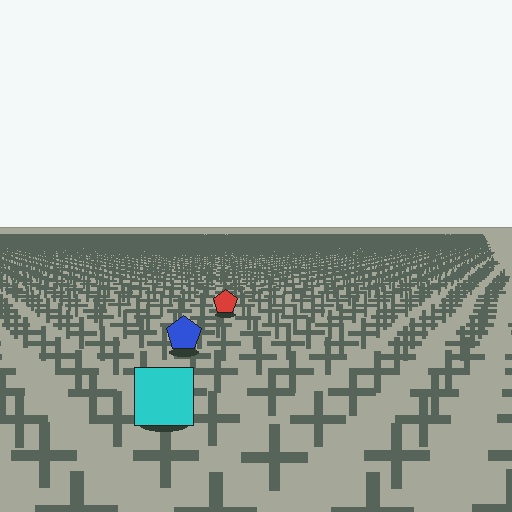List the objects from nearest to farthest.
From nearest to farthest: the cyan square, the blue pentagon, the red pentagon.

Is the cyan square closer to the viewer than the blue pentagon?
Yes. The cyan square is closer — you can tell from the texture gradient: the ground texture is coarser near it.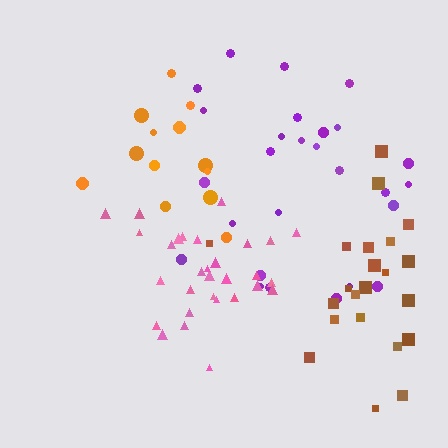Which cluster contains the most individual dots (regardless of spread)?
Pink (30).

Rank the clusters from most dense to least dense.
pink, orange, brown, purple.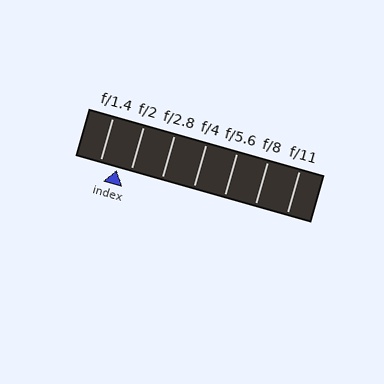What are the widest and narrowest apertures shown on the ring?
The widest aperture shown is f/1.4 and the narrowest is f/11.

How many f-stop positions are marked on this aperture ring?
There are 7 f-stop positions marked.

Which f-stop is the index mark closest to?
The index mark is closest to f/2.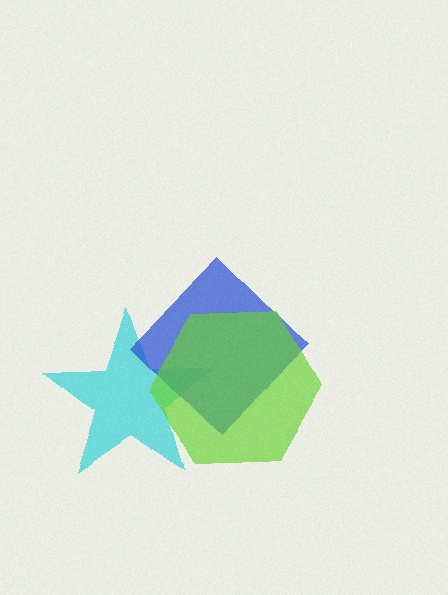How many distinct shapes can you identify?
There are 3 distinct shapes: a cyan star, a blue diamond, a lime hexagon.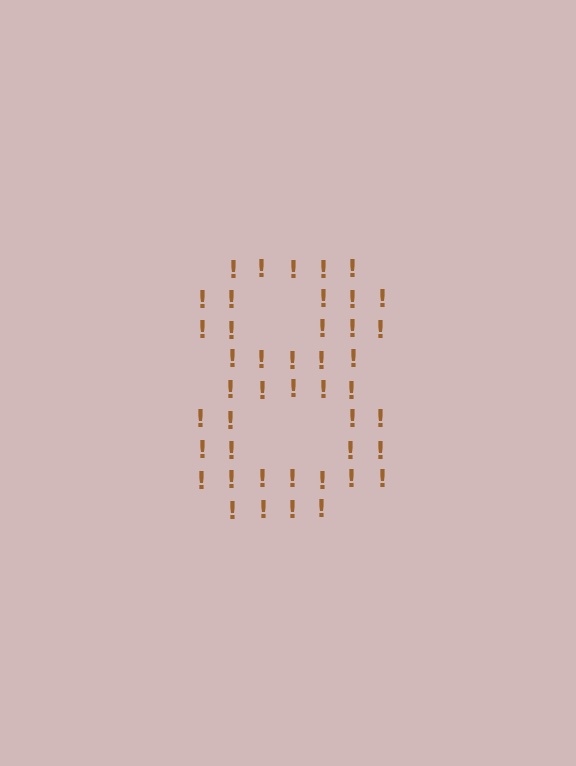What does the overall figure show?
The overall figure shows the digit 8.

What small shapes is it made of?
It is made of small exclamation marks.